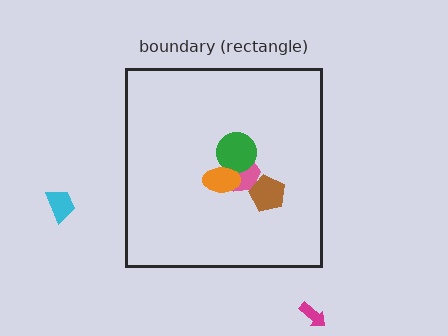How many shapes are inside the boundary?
4 inside, 2 outside.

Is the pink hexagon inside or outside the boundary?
Inside.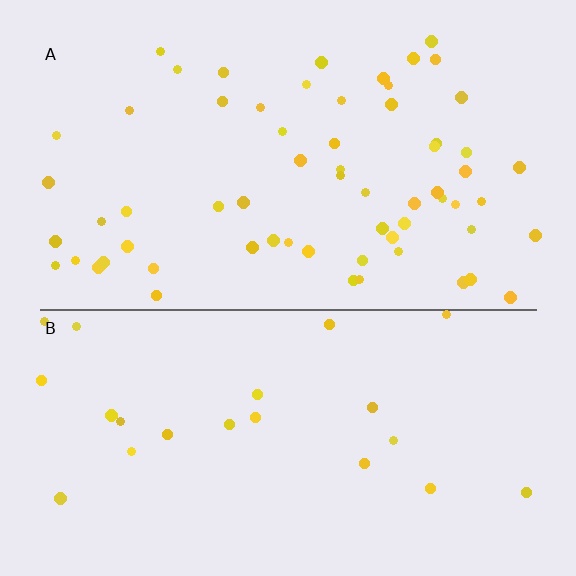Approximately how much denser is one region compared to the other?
Approximately 2.9× — region A over region B.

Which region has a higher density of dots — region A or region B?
A (the top).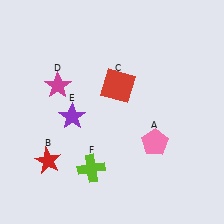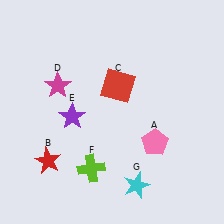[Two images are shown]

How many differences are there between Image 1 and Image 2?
There is 1 difference between the two images.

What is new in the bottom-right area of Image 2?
A cyan star (G) was added in the bottom-right area of Image 2.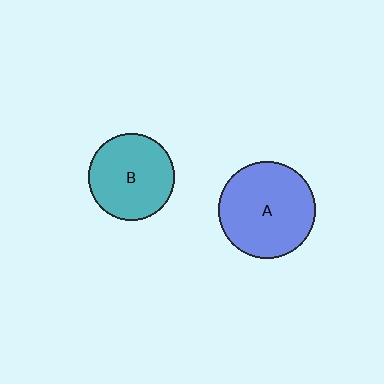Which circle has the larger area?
Circle A (blue).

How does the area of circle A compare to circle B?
Approximately 1.2 times.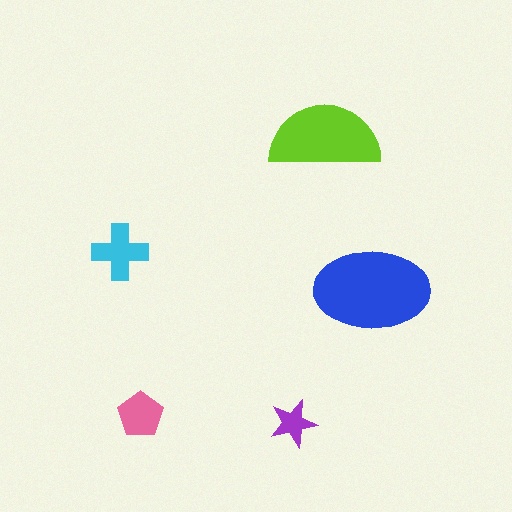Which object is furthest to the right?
The blue ellipse is rightmost.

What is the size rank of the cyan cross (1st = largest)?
3rd.